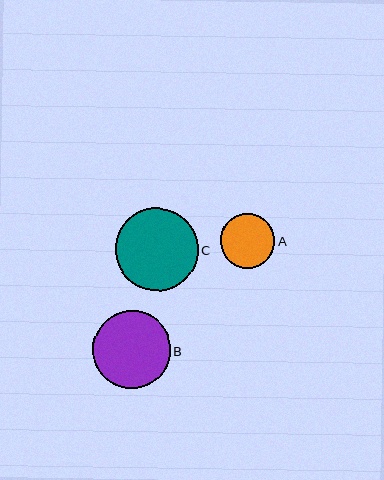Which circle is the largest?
Circle C is the largest with a size of approximately 83 pixels.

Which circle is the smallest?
Circle A is the smallest with a size of approximately 55 pixels.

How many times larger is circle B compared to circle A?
Circle B is approximately 1.4 times the size of circle A.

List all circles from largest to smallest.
From largest to smallest: C, B, A.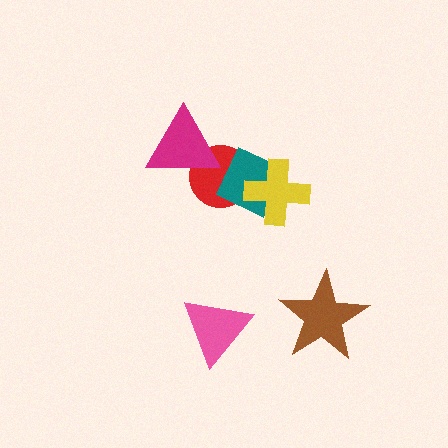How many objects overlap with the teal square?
2 objects overlap with the teal square.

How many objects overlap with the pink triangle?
0 objects overlap with the pink triangle.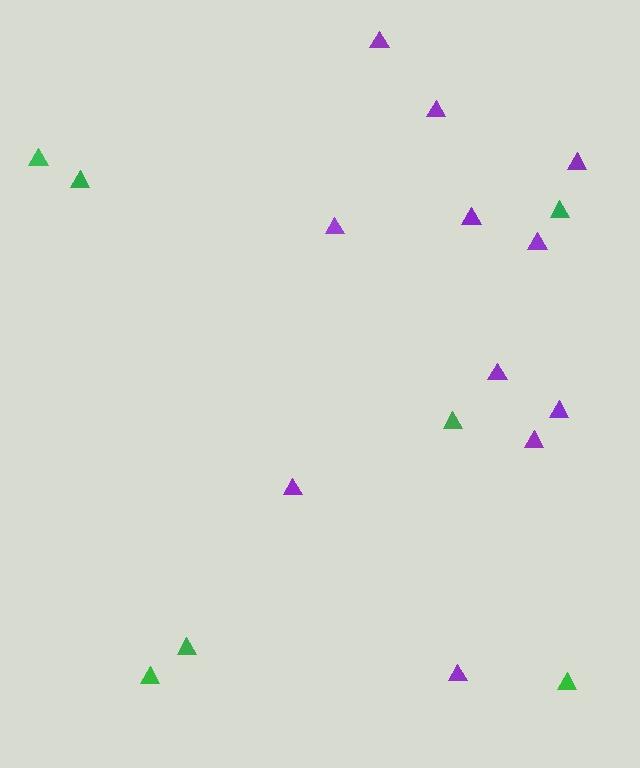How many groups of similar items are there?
There are 2 groups: one group of purple triangles (11) and one group of green triangles (7).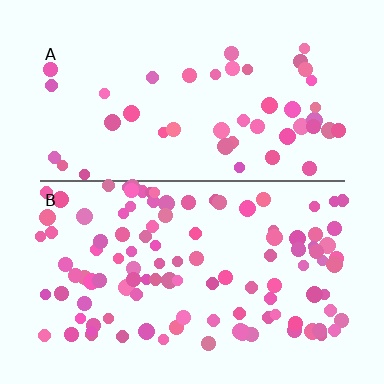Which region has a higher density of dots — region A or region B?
B (the bottom).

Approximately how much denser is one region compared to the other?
Approximately 2.3× — region B over region A.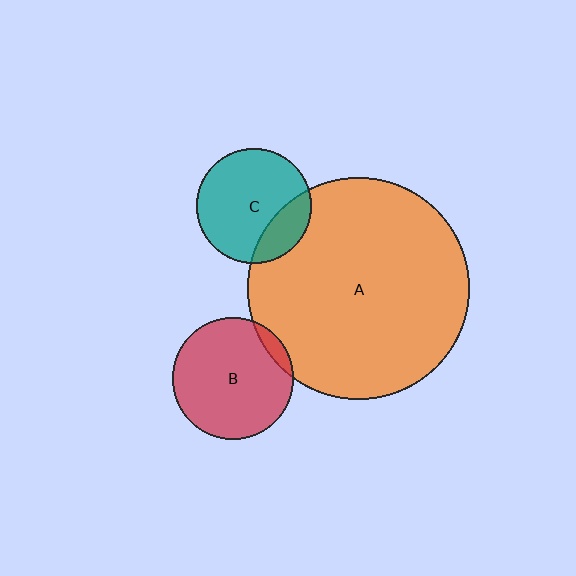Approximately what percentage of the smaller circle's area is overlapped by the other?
Approximately 20%.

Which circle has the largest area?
Circle A (orange).